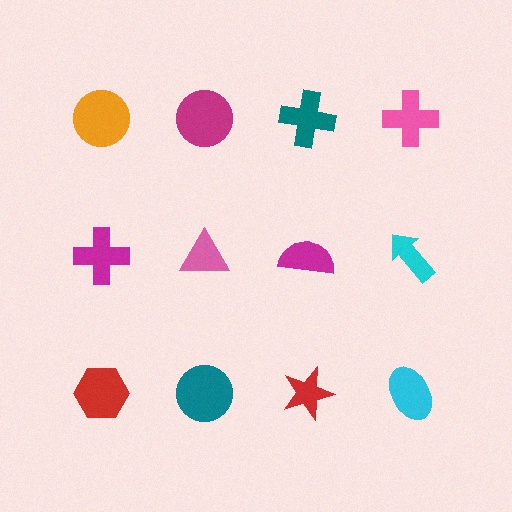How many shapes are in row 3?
4 shapes.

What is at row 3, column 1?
A red hexagon.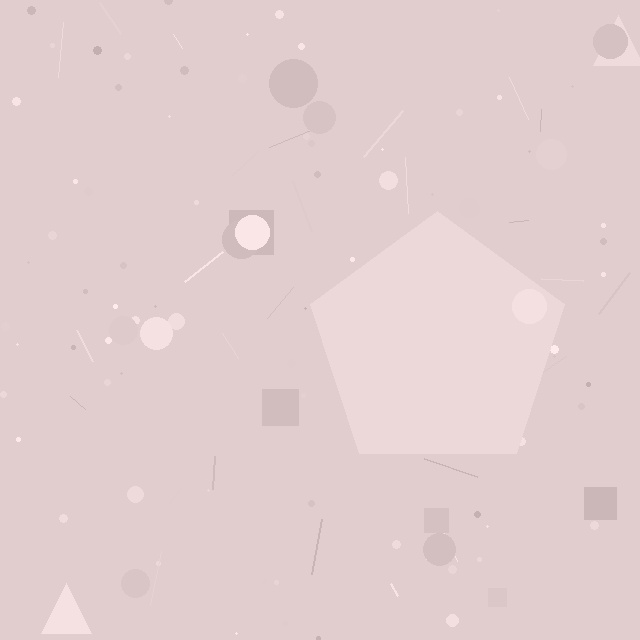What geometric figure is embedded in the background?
A pentagon is embedded in the background.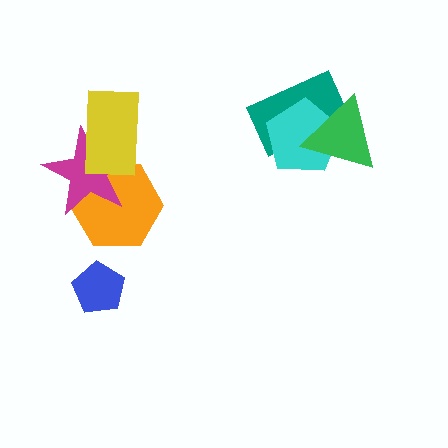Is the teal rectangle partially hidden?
Yes, it is partially covered by another shape.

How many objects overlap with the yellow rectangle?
2 objects overlap with the yellow rectangle.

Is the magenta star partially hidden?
Yes, it is partially covered by another shape.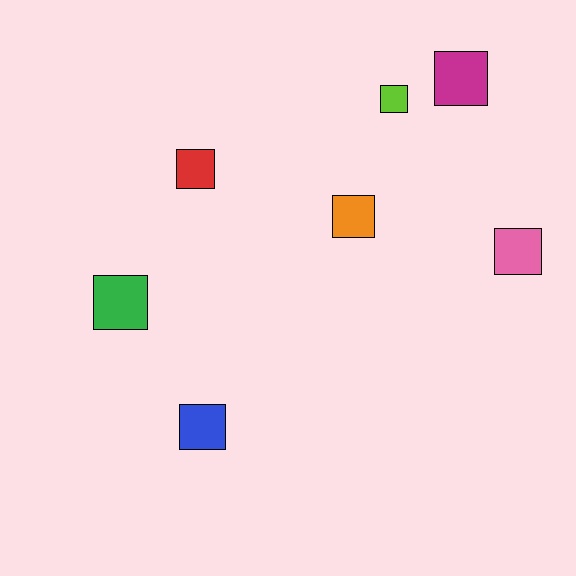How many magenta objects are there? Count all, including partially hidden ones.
There is 1 magenta object.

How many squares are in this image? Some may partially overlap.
There are 7 squares.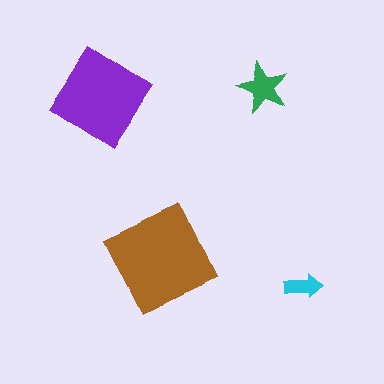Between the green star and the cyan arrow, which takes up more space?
The green star.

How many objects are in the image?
There are 4 objects in the image.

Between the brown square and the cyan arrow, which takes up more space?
The brown square.